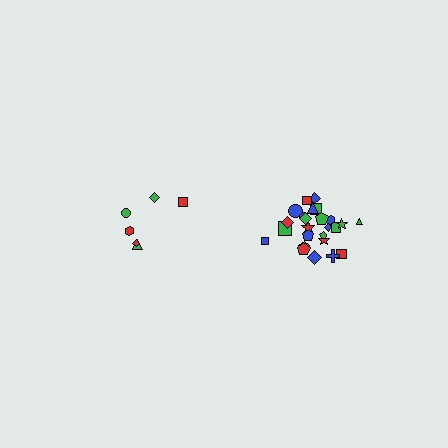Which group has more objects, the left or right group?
The right group.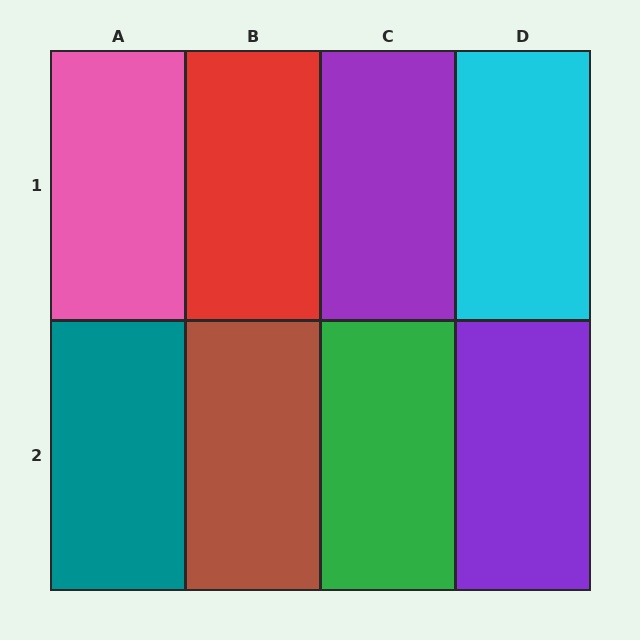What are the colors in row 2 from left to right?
Teal, brown, green, purple.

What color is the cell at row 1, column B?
Red.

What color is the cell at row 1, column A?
Pink.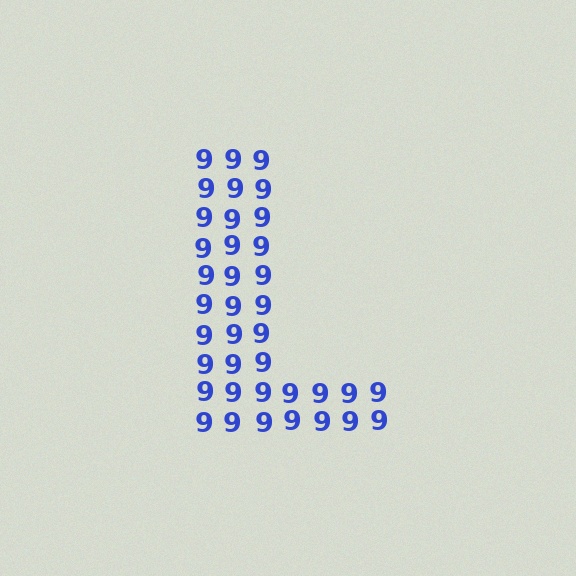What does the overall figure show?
The overall figure shows the letter L.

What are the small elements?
The small elements are digit 9's.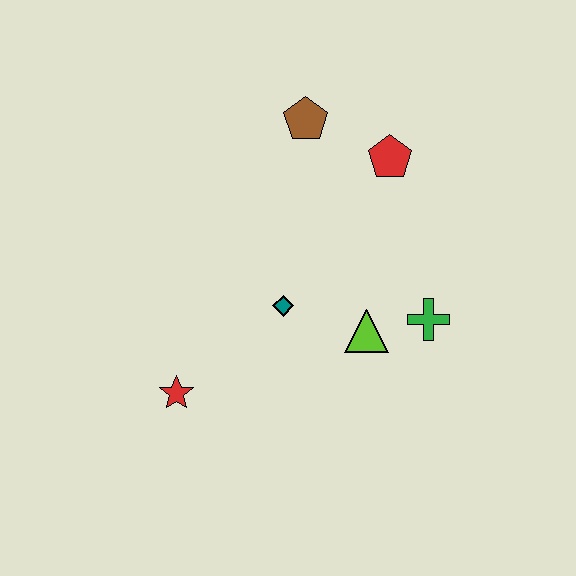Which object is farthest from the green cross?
The red star is farthest from the green cross.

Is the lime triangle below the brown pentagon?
Yes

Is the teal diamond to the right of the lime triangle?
No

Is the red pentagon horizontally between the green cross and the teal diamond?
Yes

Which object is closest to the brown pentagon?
The red pentagon is closest to the brown pentagon.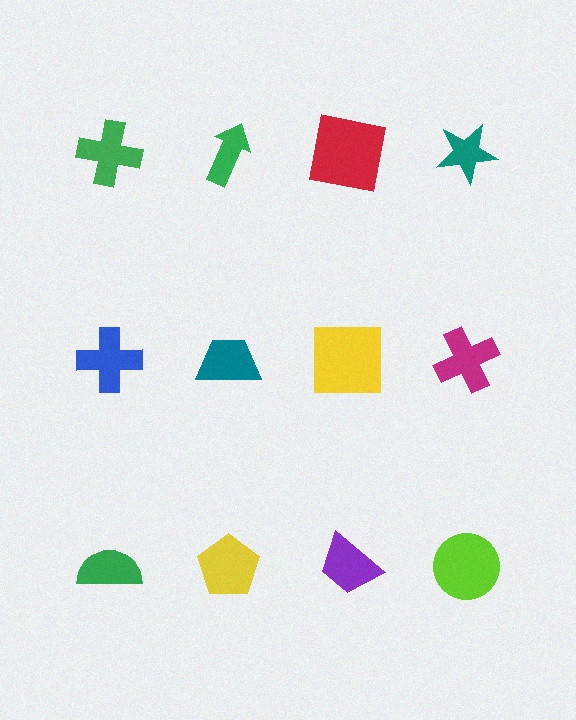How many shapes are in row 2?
4 shapes.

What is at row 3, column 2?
A yellow pentagon.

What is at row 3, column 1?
A green semicircle.